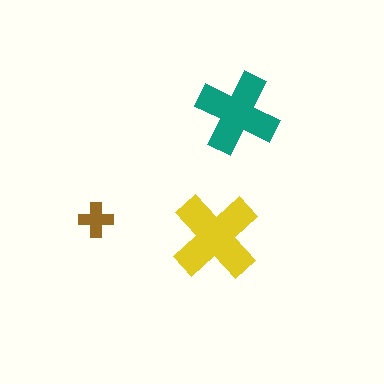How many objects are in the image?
There are 3 objects in the image.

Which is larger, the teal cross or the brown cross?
The teal one.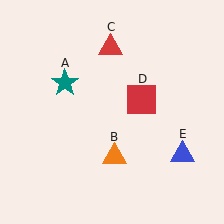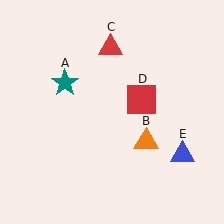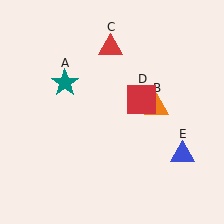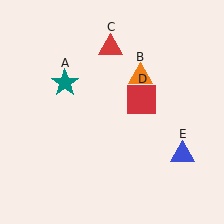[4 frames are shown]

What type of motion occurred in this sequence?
The orange triangle (object B) rotated counterclockwise around the center of the scene.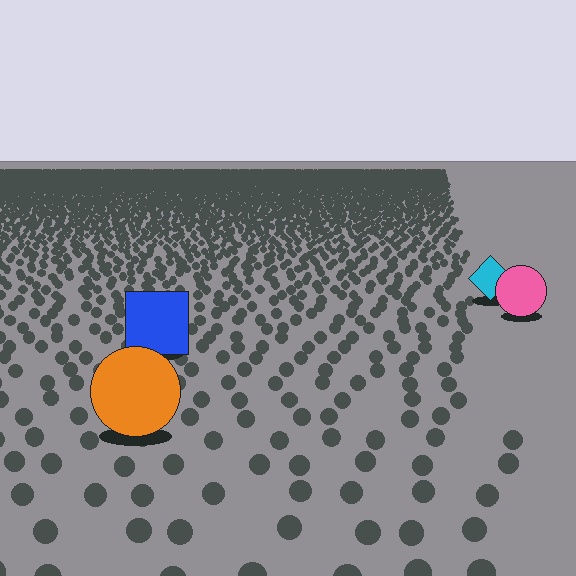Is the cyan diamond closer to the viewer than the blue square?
No. The blue square is closer — you can tell from the texture gradient: the ground texture is coarser near it.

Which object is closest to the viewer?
The orange circle is closest. The texture marks near it are larger and more spread out.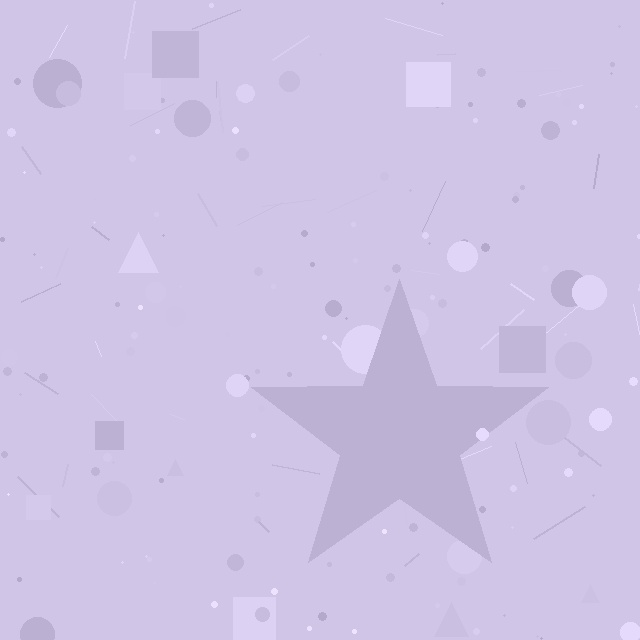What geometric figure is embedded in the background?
A star is embedded in the background.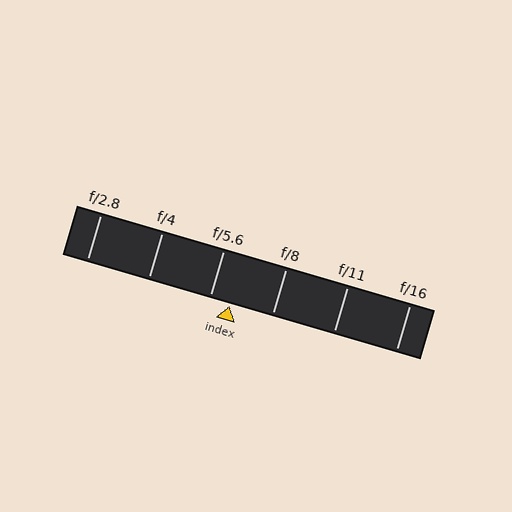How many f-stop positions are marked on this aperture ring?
There are 6 f-stop positions marked.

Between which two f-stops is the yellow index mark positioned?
The index mark is between f/5.6 and f/8.